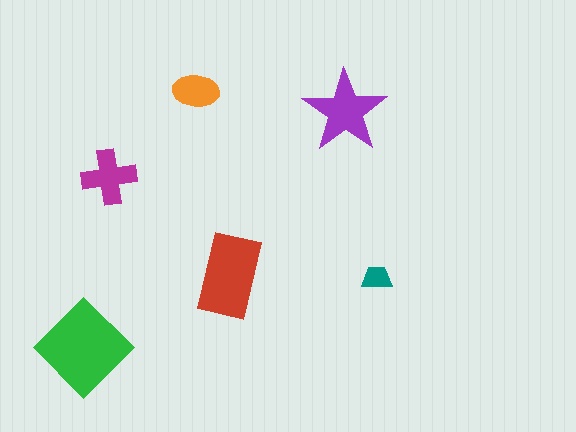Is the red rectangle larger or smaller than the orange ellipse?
Larger.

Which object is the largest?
The green diamond.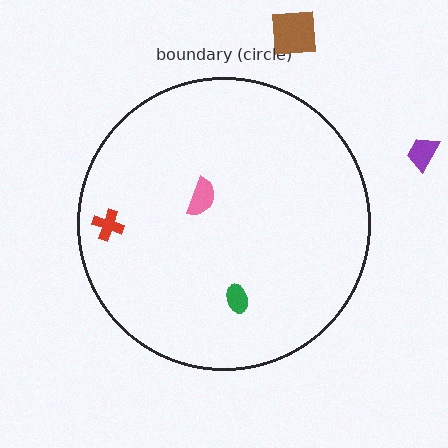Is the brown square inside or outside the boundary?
Outside.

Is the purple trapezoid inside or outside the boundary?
Outside.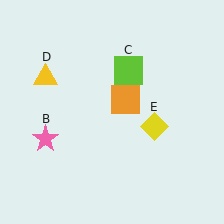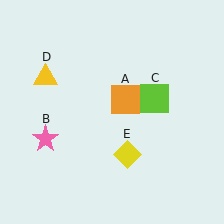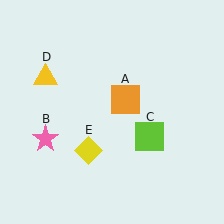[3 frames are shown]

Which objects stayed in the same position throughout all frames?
Orange square (object A) and pink star (object B) and yellow triangle (object D) remained stationary.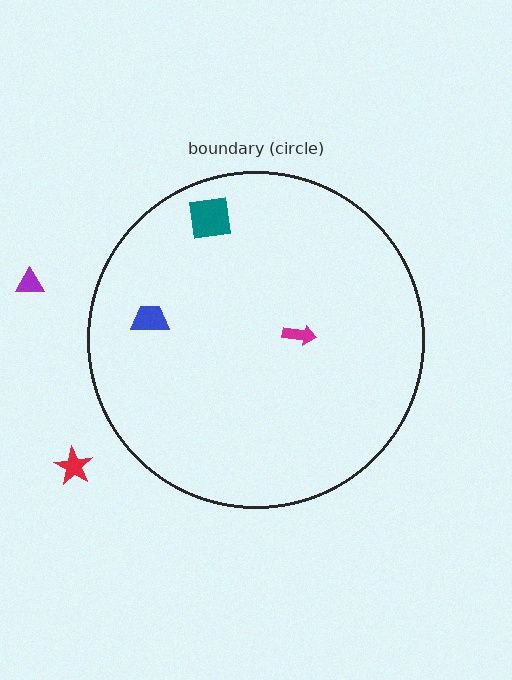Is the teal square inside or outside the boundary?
Inside.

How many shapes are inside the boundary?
3 inside, 2 outside.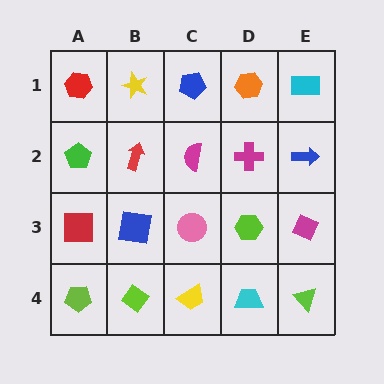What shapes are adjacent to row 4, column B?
A blue square (row 3, column B), a lime pentagon (row 4, column A), a yellow trapezoid (row 4, column C).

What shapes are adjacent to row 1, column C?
A magenta semicircle (row 2, column C), a yellow star (row 1, column B), an orange hexagon (row 1, column D).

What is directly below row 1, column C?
A magenta semicircle.